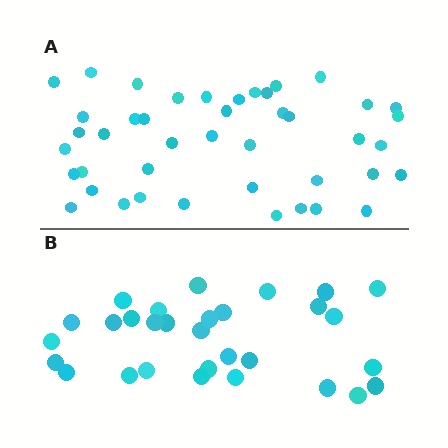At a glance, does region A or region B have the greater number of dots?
Region A (the top region) has more dots.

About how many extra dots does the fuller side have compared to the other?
Region A has approximately 15 more dots than region B.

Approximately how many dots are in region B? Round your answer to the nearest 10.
About 30 dots.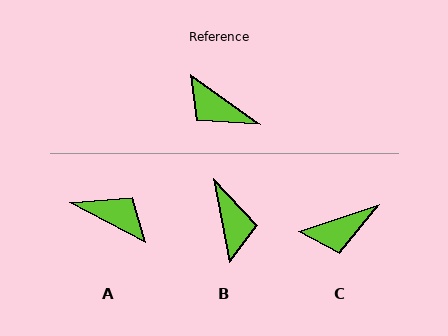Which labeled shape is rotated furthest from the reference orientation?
A, about 172 degrees away.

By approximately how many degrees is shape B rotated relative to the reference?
Approximately 136 degrees counter-clockwise.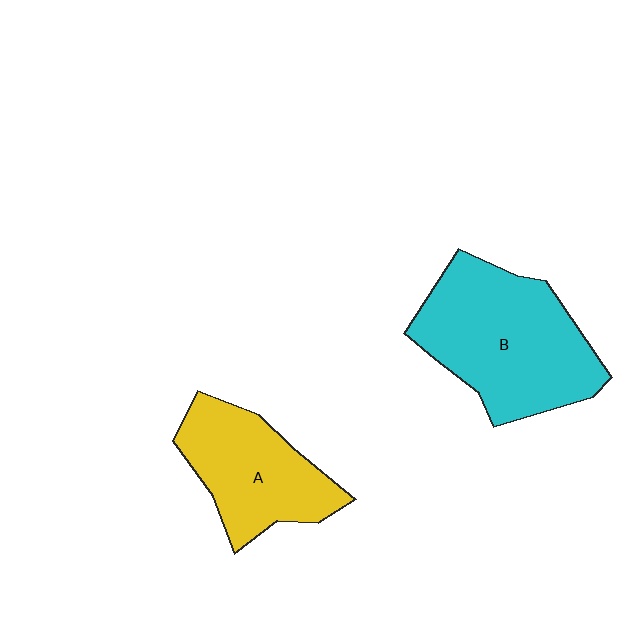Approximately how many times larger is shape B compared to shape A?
Approximately 1.4 times.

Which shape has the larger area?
Shape B (cyan).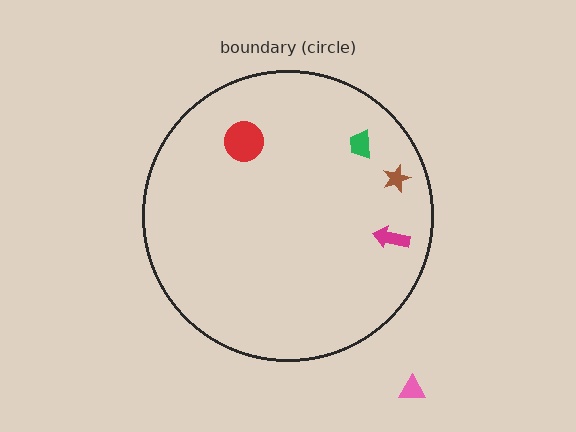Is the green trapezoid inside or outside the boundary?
Inside.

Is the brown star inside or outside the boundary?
Inside.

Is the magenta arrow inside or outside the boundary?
Inside.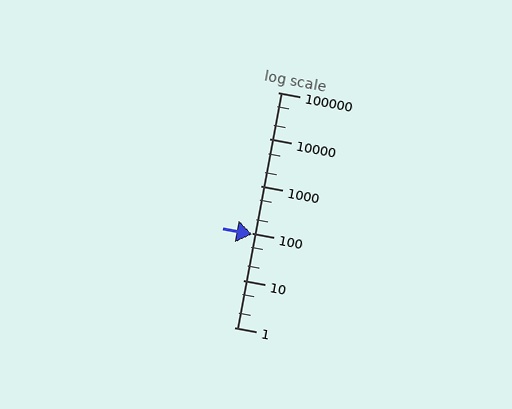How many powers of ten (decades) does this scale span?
The scale spans 5 decades, from 1 to 100000.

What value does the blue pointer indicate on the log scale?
The pointer indicates approximately 94.